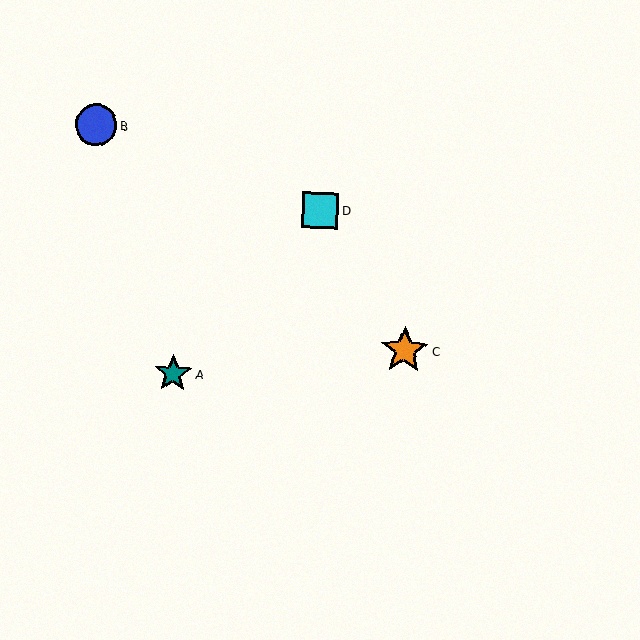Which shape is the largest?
The orange star (labeled C) is the largest.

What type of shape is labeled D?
Shape D is a cyan square.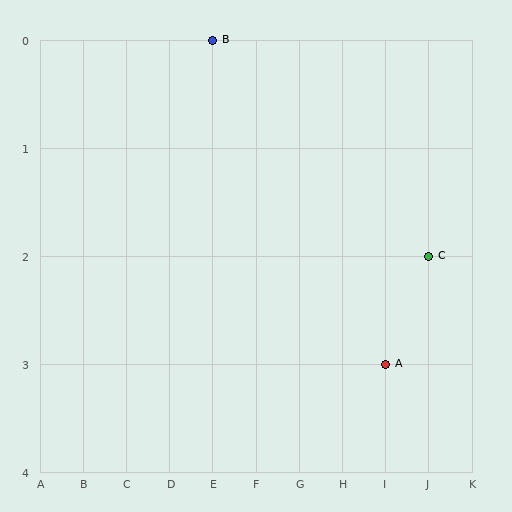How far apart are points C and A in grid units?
Points C and A are 1 column and 1 row apart (about 1.4 grid units diagonally).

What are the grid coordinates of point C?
Point C is at grid coordinates (J, 2).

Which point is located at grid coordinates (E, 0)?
Point B is at (E, 0).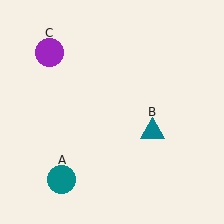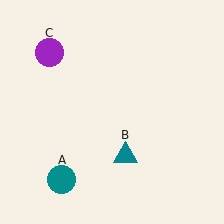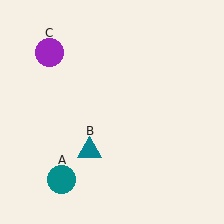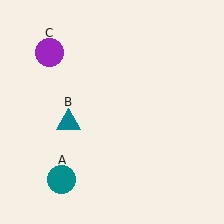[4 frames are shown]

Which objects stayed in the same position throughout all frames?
Teal circle (object A) and purple circle (object C) remained stationary.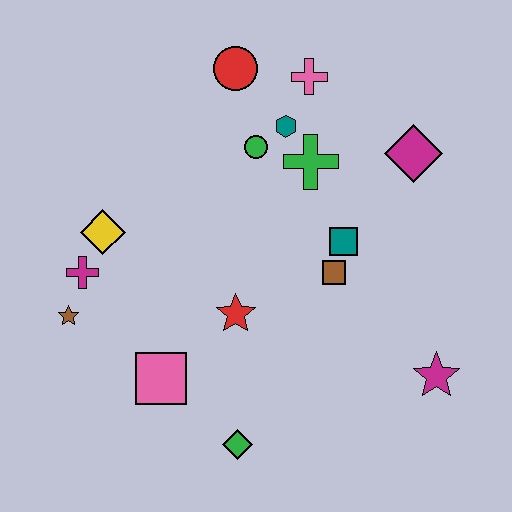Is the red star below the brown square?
Yes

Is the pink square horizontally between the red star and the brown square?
No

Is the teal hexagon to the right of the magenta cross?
Yes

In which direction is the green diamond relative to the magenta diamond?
The green diamond is below the magenta diamond.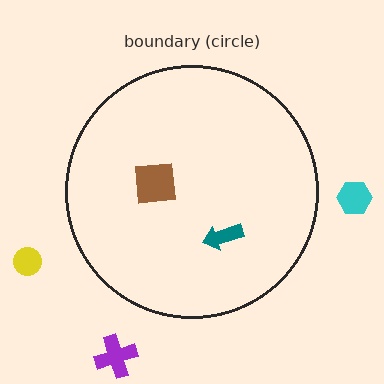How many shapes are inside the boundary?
2 inside, 3 outside.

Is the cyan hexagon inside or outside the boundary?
Outside.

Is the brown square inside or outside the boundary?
Inside.